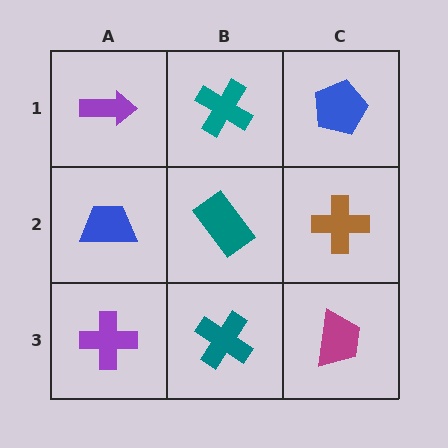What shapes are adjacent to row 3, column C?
A brown cross (row 2, column C), a teal cross (row 3, column B).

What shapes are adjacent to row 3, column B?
A teal rectangle (row 2, column B), a purple cross (row 3, column A), a magenta trapezoid (row 3, column C).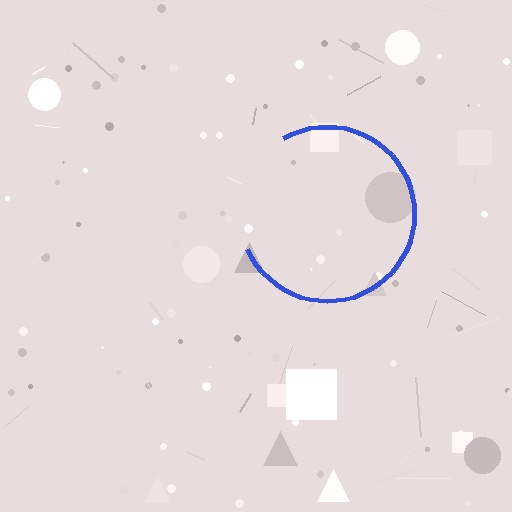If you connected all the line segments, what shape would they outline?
They would outline a circle.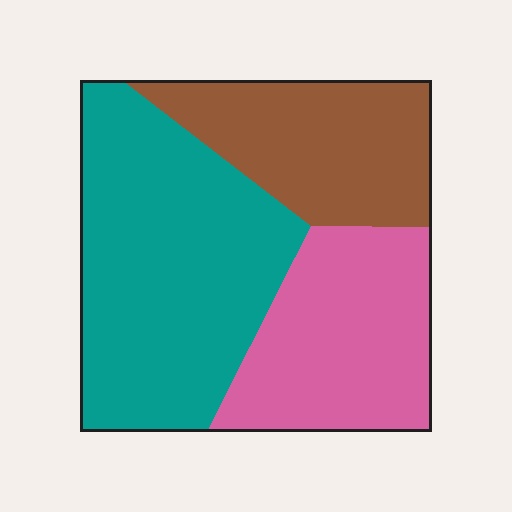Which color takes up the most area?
Teal, at roughly 45%.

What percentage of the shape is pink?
Pink covers 29% of the shape.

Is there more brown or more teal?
Teal.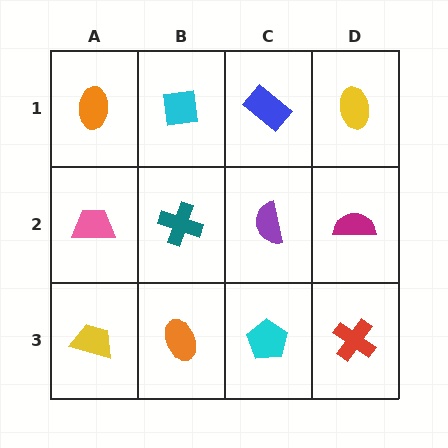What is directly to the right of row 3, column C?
A red cross.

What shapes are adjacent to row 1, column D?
A magenta semicircle (row 2, column D), a blue rectangle (row 1, column C).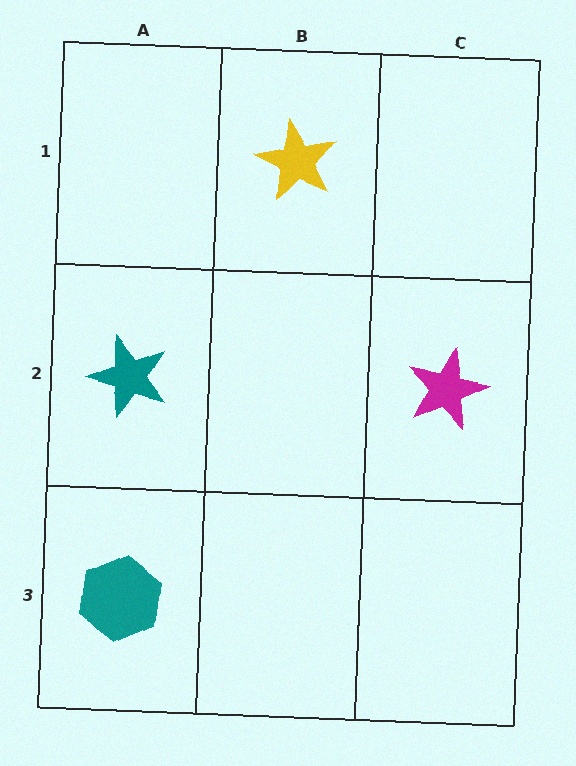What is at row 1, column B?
A yellow star.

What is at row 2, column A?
A teal star.